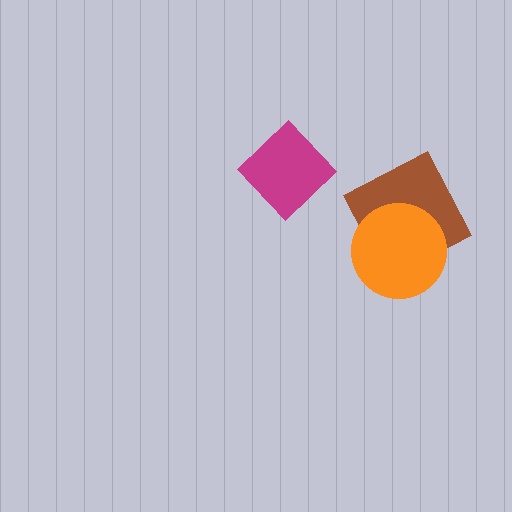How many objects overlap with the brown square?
1 object overlaps with the brown square.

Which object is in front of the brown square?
The orange circle is in front of the brown square.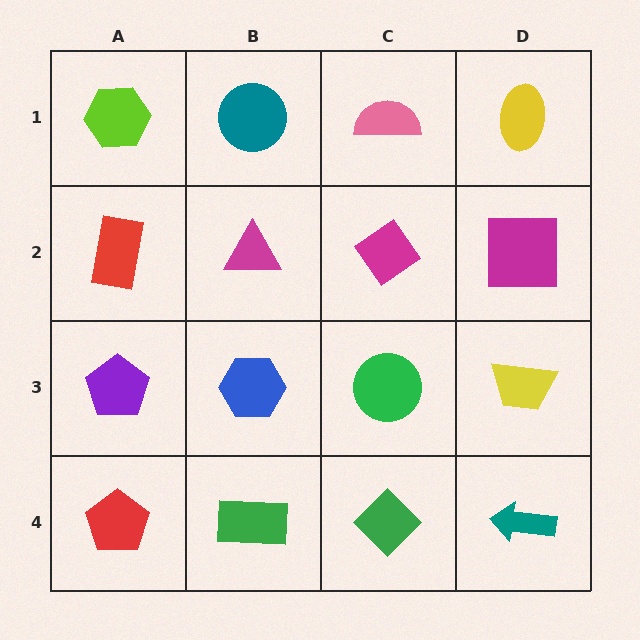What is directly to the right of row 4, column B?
A green diamond.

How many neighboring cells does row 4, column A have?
2.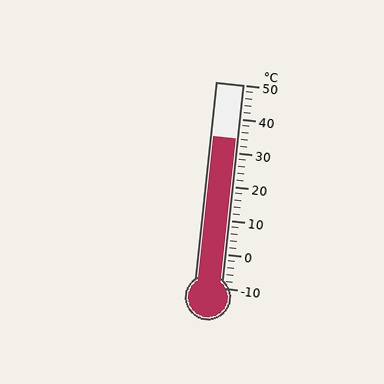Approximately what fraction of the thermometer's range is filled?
The thermometer is filled to approximately 75% of its range.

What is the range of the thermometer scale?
The thermometer scale ranges from -10°C to 50°C.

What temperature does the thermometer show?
The thermometer shows approximately 34°C.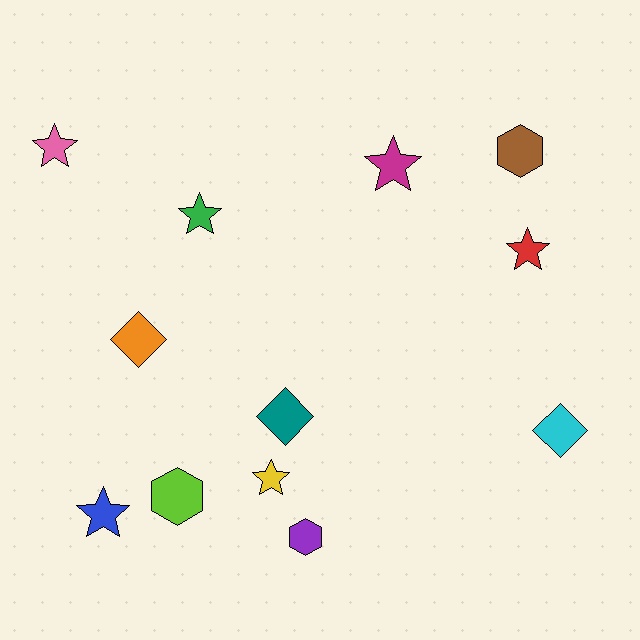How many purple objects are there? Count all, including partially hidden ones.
There is 1 purple object.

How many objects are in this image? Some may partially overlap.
There are 12 objects.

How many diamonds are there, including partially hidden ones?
There are 3 diamonds.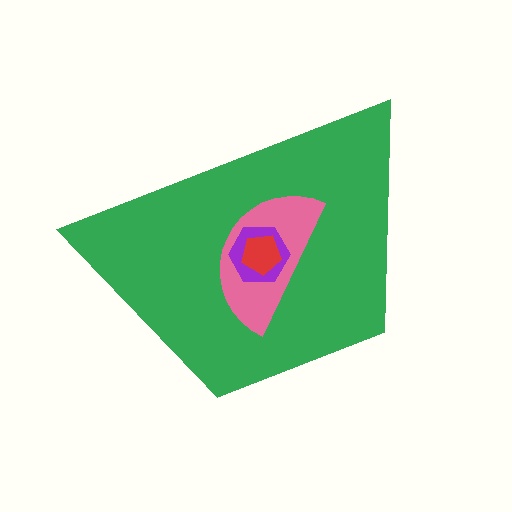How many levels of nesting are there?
4.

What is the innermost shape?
The red pentagon.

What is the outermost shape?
The green trapezoid.